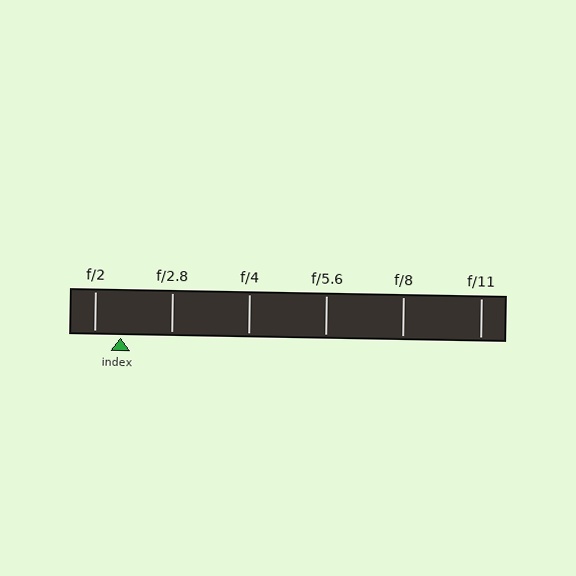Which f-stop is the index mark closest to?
The index mark is closest to f/2.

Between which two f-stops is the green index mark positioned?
The index mark is between f/2 and f/2.8.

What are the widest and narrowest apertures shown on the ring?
The widest aperture shown is f/2 and the narrowest is f/11.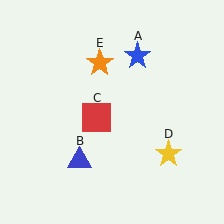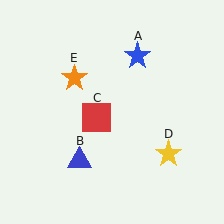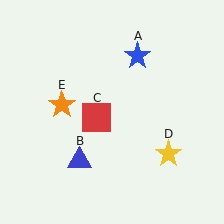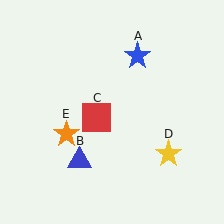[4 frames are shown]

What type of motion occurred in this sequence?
The orange star (object E) rotated counterclockwise around the center of the scene.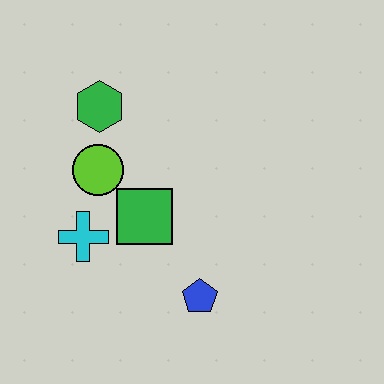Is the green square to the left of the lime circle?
No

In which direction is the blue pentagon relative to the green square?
The blue pentagon is below the green square.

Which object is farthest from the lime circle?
The blue pentagon is farthest from the lime circle.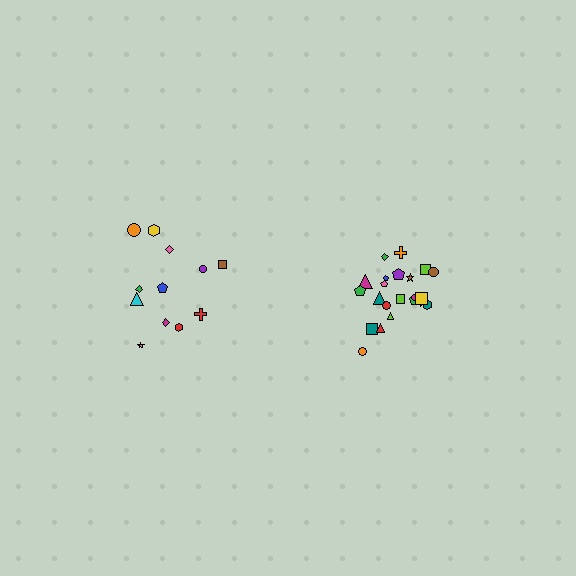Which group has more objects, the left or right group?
The right group.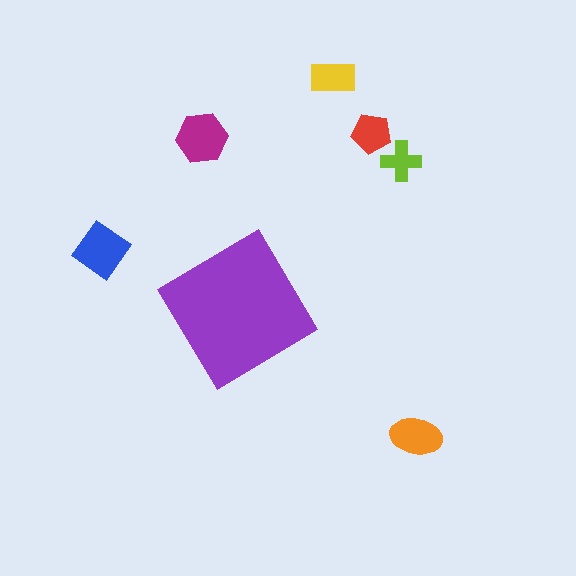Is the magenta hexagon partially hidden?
No, the magenta hexagon is fully visible.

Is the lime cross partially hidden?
No, the lime cross is fully visible.